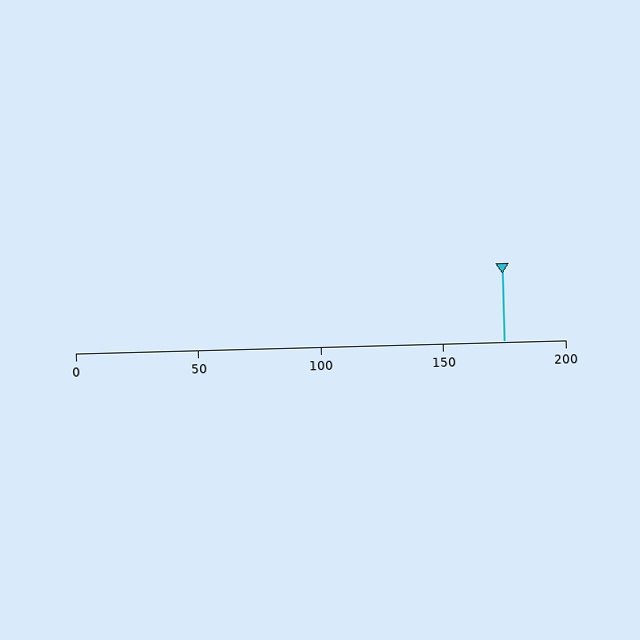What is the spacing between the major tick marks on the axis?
The major ticks are spaced 50 apart.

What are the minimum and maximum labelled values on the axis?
The axis runs from 0 to 200.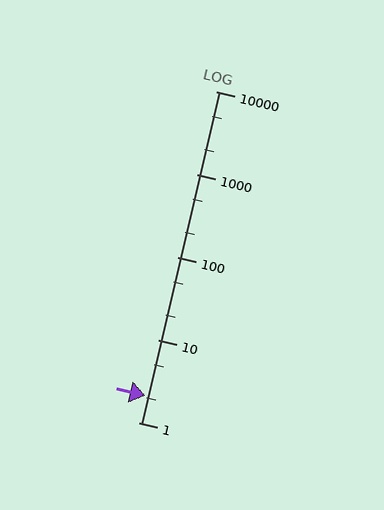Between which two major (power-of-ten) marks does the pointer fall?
The pointer is between 1 and 10.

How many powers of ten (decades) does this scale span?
The scale spans 4 decades, from 1 to 10000.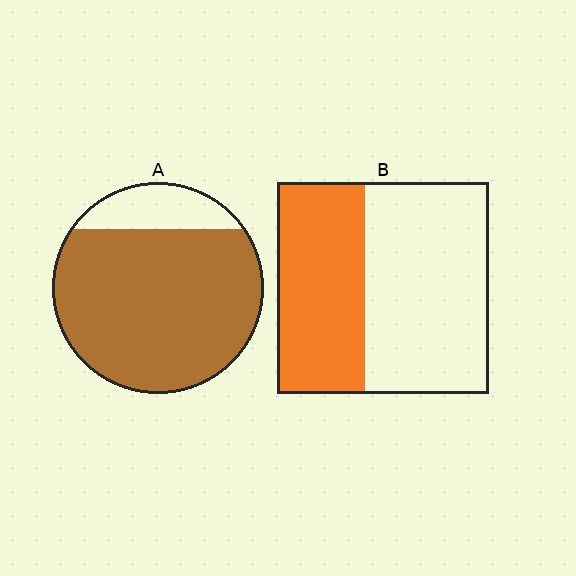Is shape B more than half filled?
No.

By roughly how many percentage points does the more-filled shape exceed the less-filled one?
By roughly 40 percentage points (A over B).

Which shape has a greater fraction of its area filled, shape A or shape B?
Shape A.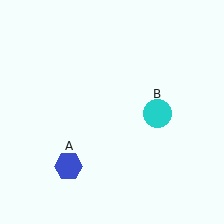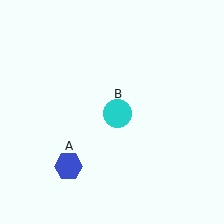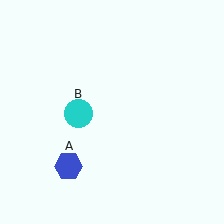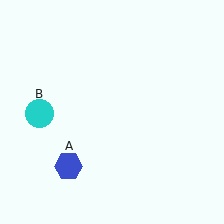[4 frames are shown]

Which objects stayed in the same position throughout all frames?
Blue hexagon (object A) remained stationary.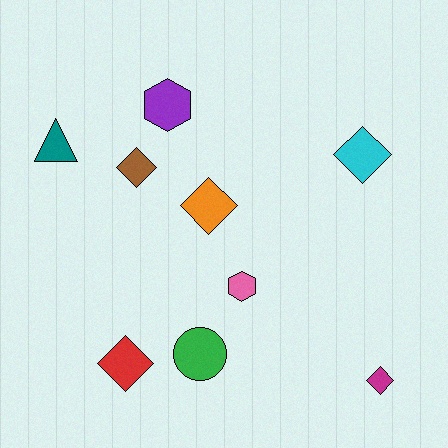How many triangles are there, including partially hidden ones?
There is 1 triangle.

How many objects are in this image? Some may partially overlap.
There are 9 objects.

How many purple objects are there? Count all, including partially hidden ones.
There is 1 purple object.